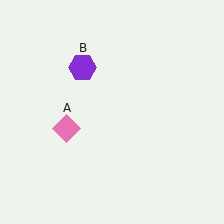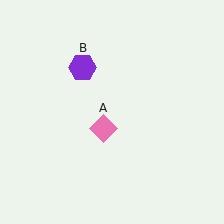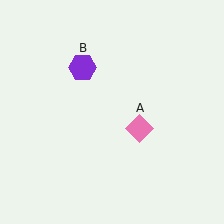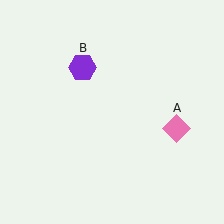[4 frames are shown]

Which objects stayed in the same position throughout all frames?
Purple hexagon (object B) remained stationary.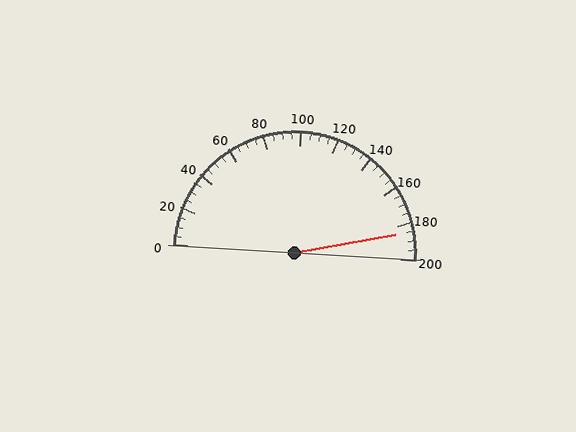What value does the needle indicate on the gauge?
The needle indicates approximately 185.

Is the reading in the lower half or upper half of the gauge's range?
The reading is in the upper half of the range (0 to 200).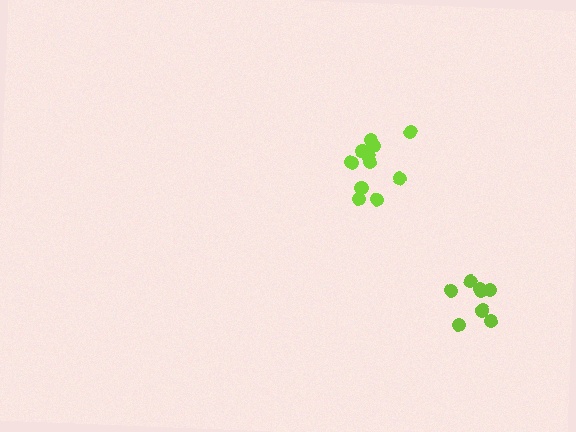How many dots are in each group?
Group 1: 8 dots, Group 2: 11 dots (19 total).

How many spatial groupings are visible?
There are 2 spatial groupings.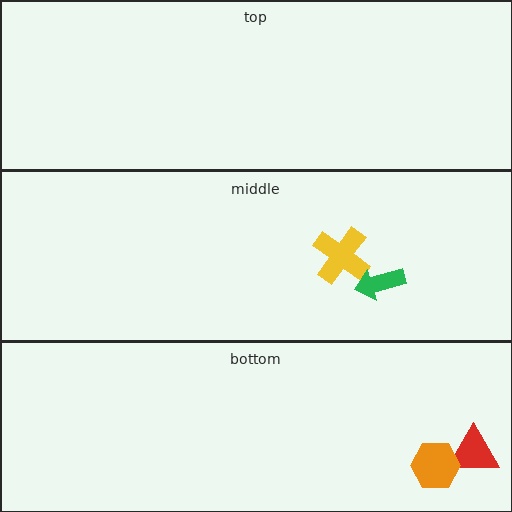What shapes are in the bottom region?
The red triangle, the orange hexagon.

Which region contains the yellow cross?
The middle region.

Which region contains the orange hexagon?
The bottom region.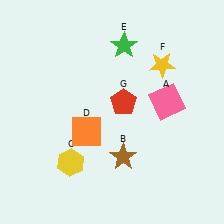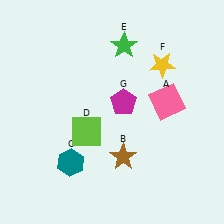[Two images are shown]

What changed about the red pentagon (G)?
In Image 1, G is red. In Image 2, it changed to magenta.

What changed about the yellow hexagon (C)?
In Image 1, C is yellow. In Image 2, it changed to teal.